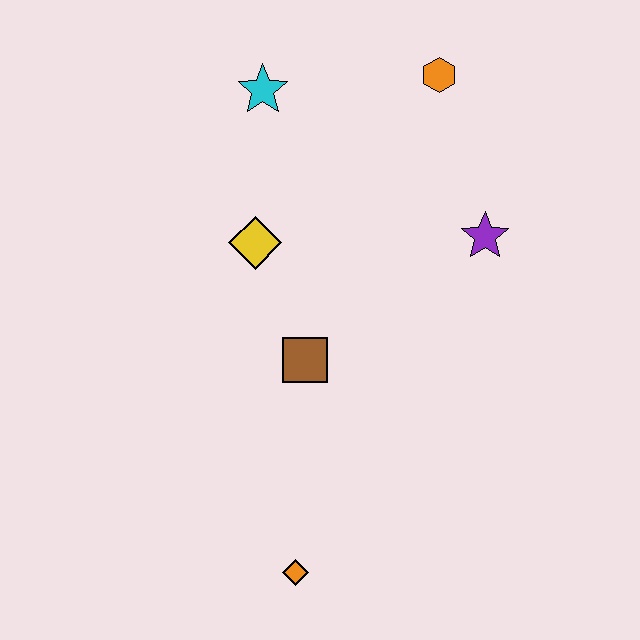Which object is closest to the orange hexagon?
The purple star is closest to the orange hexagon.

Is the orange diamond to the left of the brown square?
Yes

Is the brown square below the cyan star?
Yes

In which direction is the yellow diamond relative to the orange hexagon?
The yellow diamond is to the left of the orange hexagon.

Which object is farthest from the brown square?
The orange hexagon is farthest from the brown square.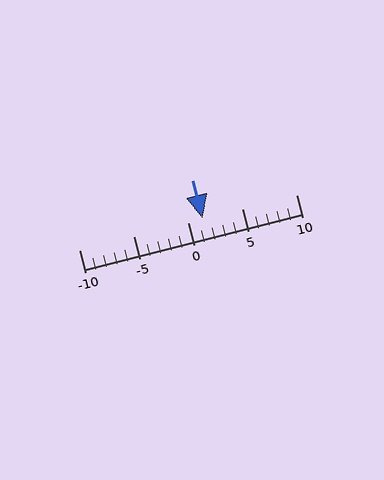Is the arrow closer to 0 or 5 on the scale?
The arrow is closer to 0.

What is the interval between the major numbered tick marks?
The major tick marks are spaced 5 units apart.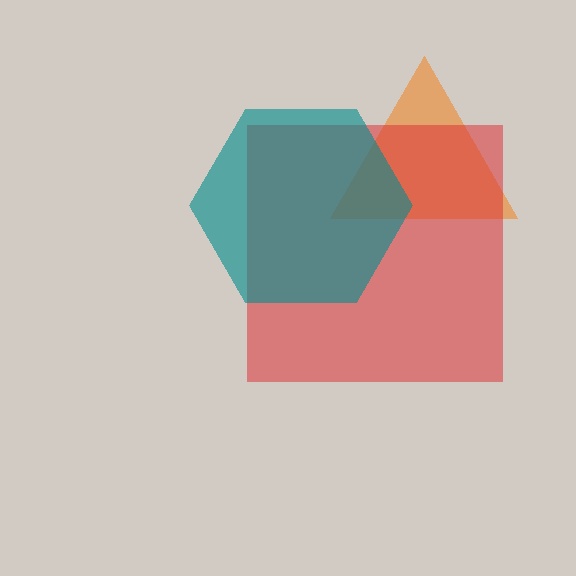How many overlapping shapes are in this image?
There are 3 overlapping shapes in the image.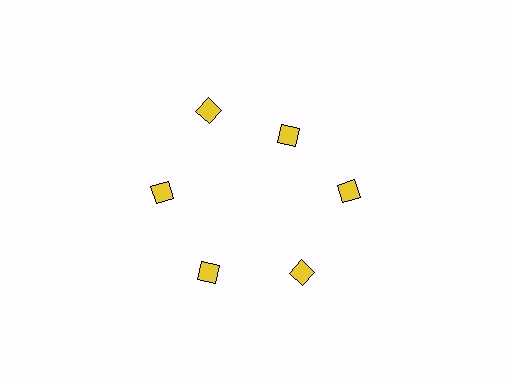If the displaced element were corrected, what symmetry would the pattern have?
It would have 6-fold rotational symmetry — the pattern would map onto itself every 60 degrees.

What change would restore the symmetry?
The symmetry would be restored by moving it outward, back onto the ring so that all 6 diamonds sit at equal angles and equal distance from the center.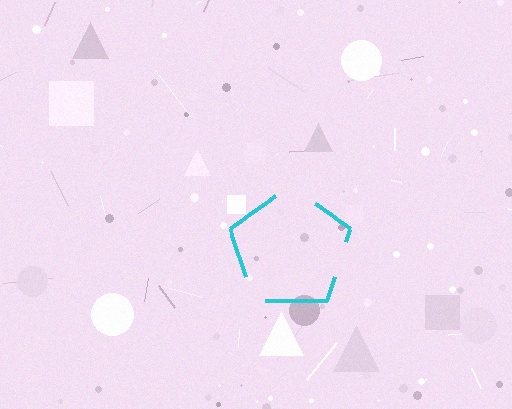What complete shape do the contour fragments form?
The contour fragments form a pentagon.